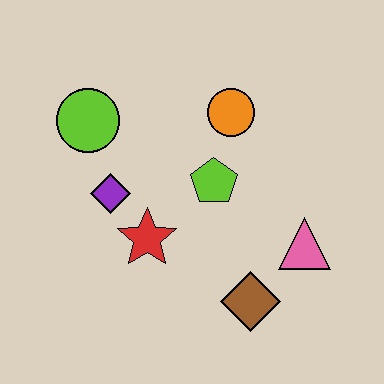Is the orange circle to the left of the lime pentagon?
No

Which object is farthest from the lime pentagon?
The lime circle is farthest from the lime pentagon.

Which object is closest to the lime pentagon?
The orange circle is closest to the lime pentagon.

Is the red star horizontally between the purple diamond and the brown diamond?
Yes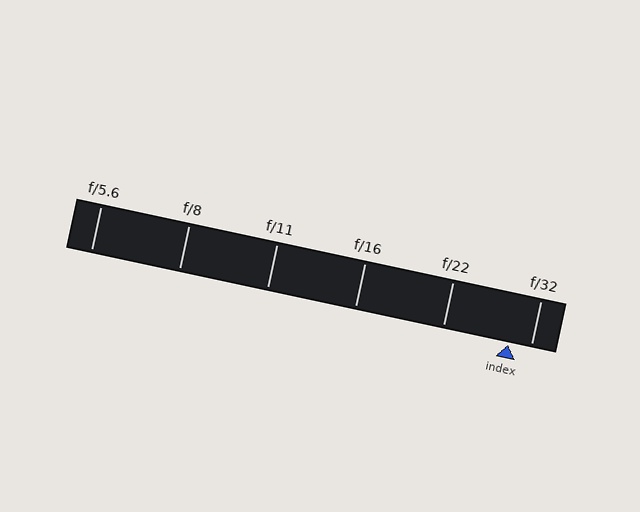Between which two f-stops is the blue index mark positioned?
The index mark is between f/22 and f/32.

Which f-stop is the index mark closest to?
The index mark is closest to f/32.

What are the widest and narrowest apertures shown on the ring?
The widest aperture shown is f/5.6 and the narrowest is f/32.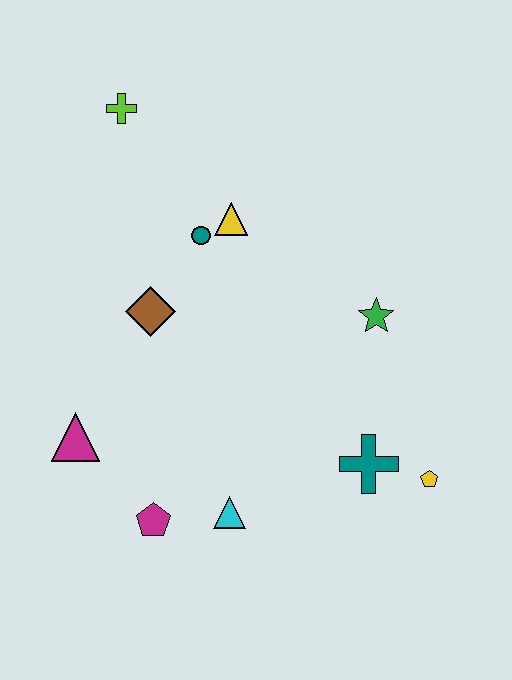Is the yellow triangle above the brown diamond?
Yes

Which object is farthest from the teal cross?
The lime cross is farthest from the teal cross.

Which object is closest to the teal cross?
The yellow pentagon is closest to the teal cross.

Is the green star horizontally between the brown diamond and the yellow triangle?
No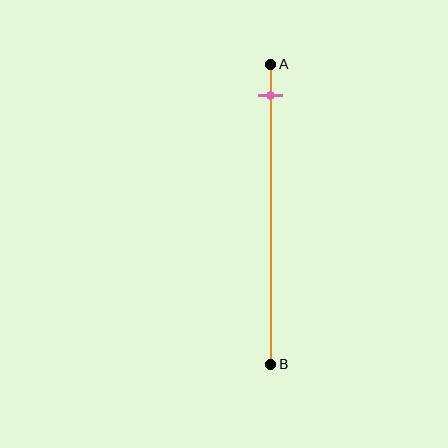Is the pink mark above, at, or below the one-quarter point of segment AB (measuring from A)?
The pink mark is above the one-quarter point of segment AB.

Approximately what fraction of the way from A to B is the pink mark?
The pink mark is approximately 10% of the way from A to B.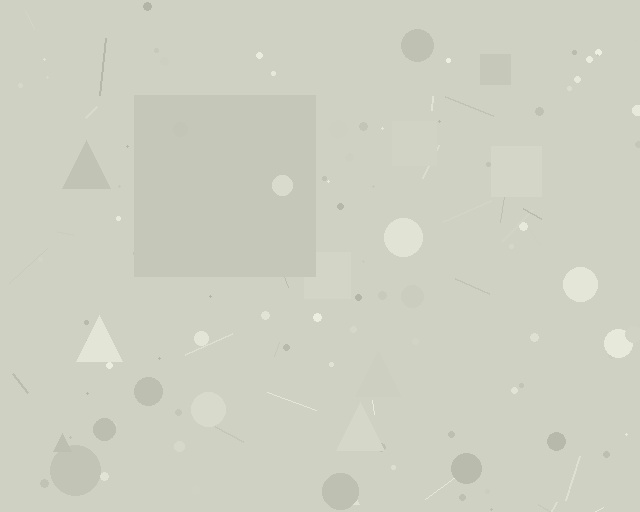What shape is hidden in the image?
A square is hidden in the image.